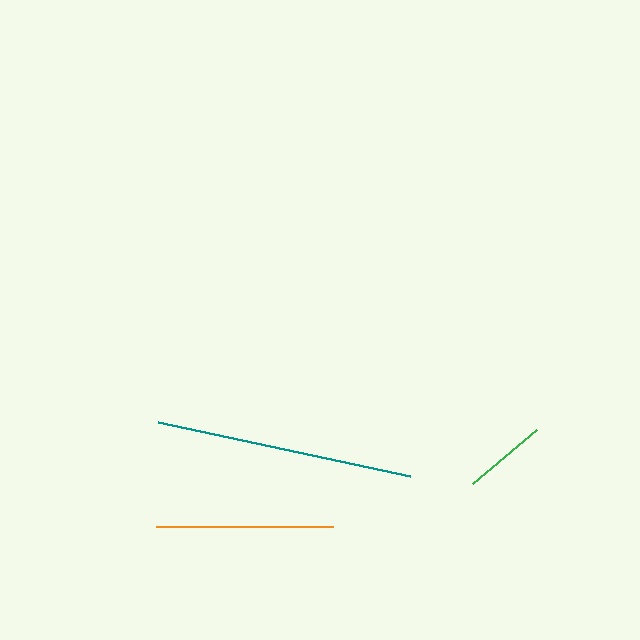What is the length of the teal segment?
The teal segment is approximately 257 pixels long.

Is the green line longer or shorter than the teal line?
The teal line is longer than the green line.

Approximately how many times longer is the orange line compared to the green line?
The orange line is approximately 2.1 times the length of the green line.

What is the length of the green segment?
The green segment is approximately 83 pixels long.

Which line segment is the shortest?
The green line is the shortest at approximately 83 pixels.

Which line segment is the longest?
The teal line is the longest at approximately 257 pixels.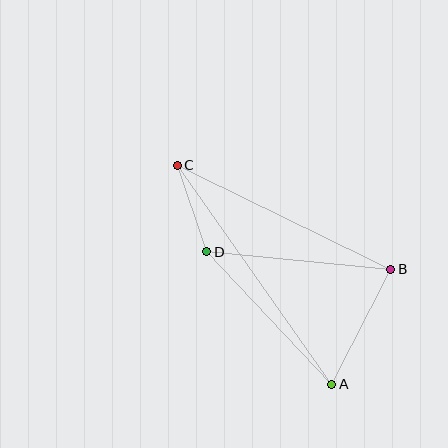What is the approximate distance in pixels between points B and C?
The distance between B and C is approximately 238 pixels.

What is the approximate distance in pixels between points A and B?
The distance between A and B is approximately 129 pixels.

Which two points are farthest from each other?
Points A and C are farthest from each other.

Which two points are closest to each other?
Points C and D are closest to each other.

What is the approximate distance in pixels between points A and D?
The distance between A and D is approximately 182 pixels.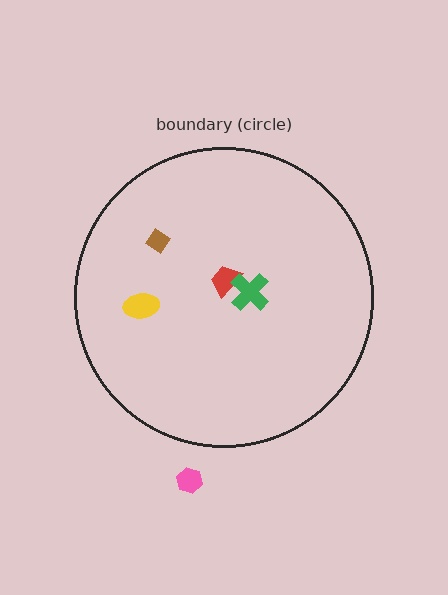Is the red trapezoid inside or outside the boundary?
Inside.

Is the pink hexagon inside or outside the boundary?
Outside.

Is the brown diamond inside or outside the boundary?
Inside.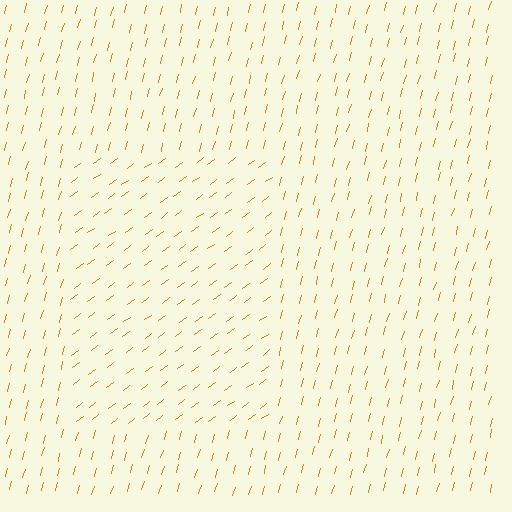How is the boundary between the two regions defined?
The boundary is defined purely by a change in line orientation (approximately 38 degrees difference). All lines are the same color and thickness.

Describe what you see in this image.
The image is filled with small orange line segments. A rectangle region in the image has lines oriented differently from the surrounding lines, creating a visible texture boundary.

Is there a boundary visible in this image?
Yes, there is a texture boundary formed by a change in line orientation.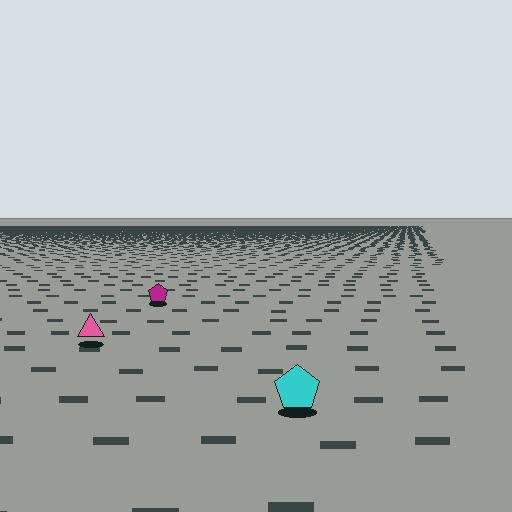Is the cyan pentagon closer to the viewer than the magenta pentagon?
Yes. The cyan pentagon is closer — you can tell from the texture gradient: the ground texture is coarser near it.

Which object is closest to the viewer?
The cyan pentagon is closest. The texture marks near it are larger and more spread out.